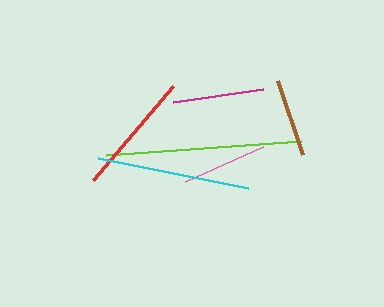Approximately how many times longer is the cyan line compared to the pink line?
The cyan line is approximately 1.8 times the length of the pink line.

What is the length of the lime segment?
The lime segment is approximately 196 pixels long.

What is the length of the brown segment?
The brown segment is approximately 78 pixels long.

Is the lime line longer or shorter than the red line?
The lime line is longer than the red line.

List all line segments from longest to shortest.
From longest to shortest: lime, cyan, red, magenta, pink, brown.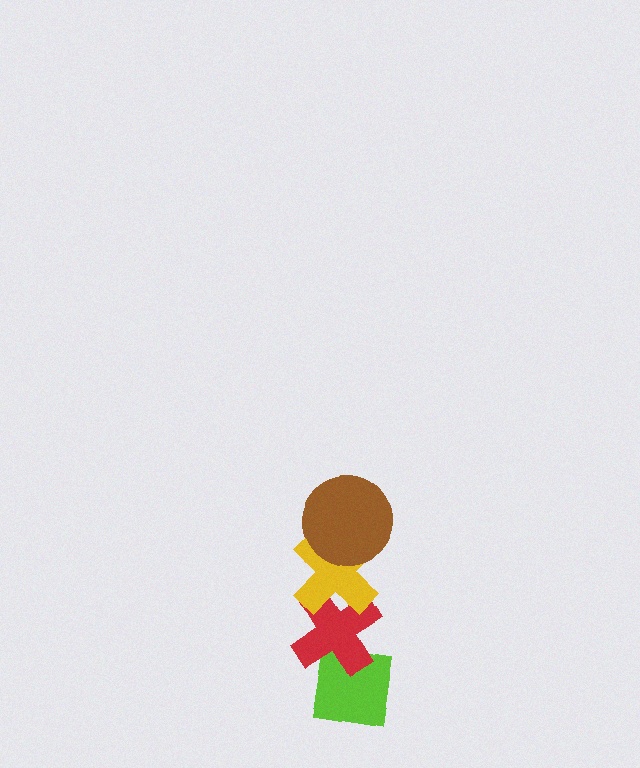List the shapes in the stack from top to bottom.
From top to bottom: the brown circle, the yellow cross, the red cross, the lime square.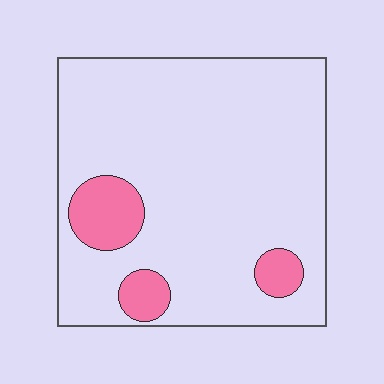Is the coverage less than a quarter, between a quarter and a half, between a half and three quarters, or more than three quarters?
Less than a quarter.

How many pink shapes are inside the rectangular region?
3.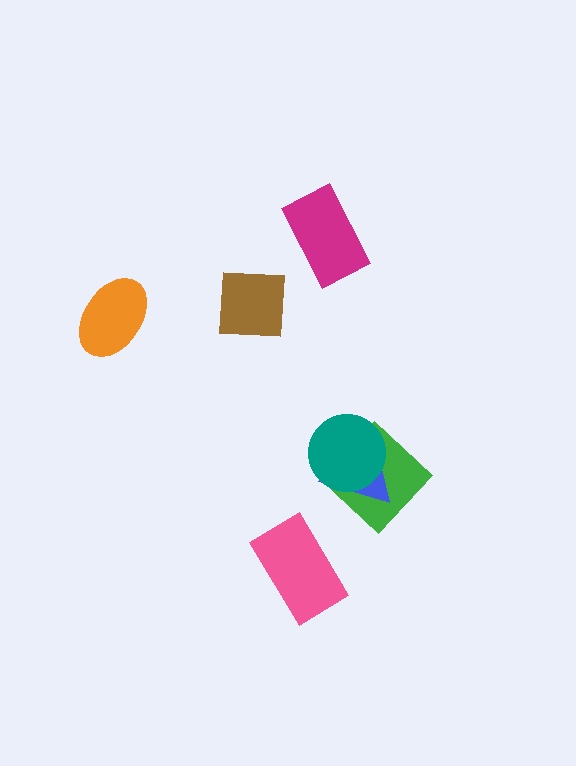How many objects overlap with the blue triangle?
2 objects overlap with the blue triangle.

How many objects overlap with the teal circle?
2 objects overlap with the teal circle.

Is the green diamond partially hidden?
Yes, it is partially covered by another shape.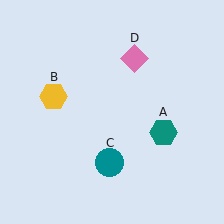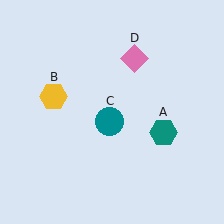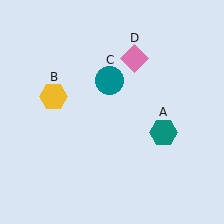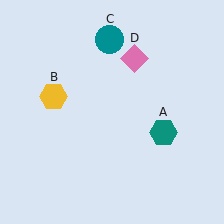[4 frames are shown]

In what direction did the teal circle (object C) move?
The teal circle (object C) moved up.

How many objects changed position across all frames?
1 object changed position: teal circle (object C).